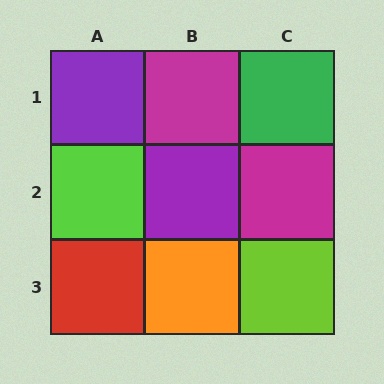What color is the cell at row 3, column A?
Red.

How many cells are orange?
1 cell is orange.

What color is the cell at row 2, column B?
Purple.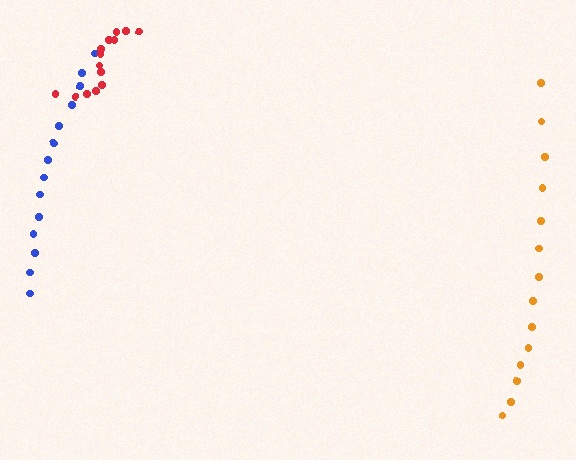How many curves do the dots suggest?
There are 3 distinct paths.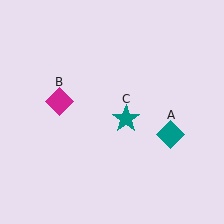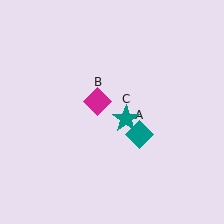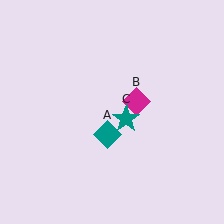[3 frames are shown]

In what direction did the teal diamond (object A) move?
The teal diamond (object A) moved left.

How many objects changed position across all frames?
2 objects changed position: teal diamond (object A), magenta diamond (object B).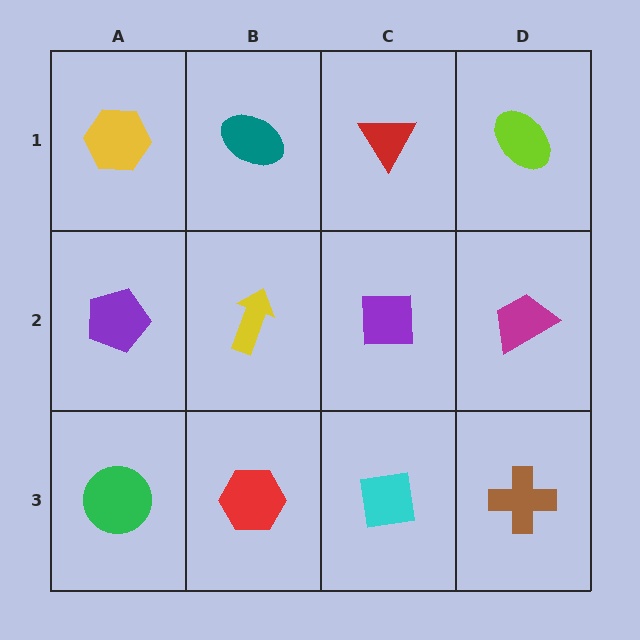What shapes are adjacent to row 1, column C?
A purple square (row 2, column C), a teal ellipse (row 1, column B), a lime ellipse (row 1, column D).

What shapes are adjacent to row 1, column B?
A yellow arrow (row 2, column B), a yellow hexagon (row 1, column A), a red triangle (row 1, column C).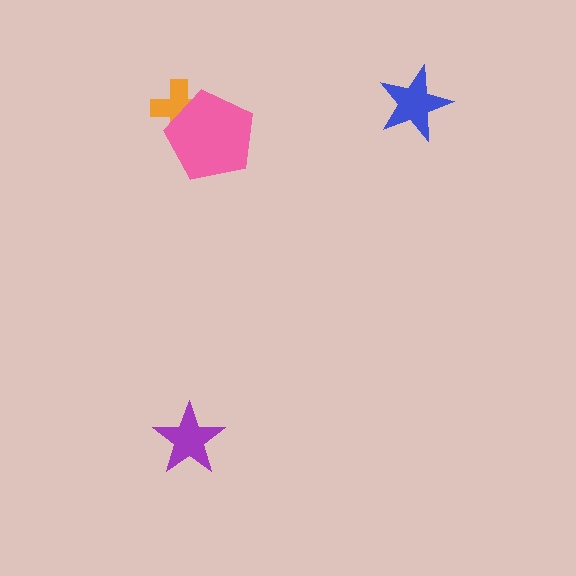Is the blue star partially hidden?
No, no other shape covers it.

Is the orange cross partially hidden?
Yes, it is partially covered by another shape.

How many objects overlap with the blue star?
0 objects overlap with the blue star.